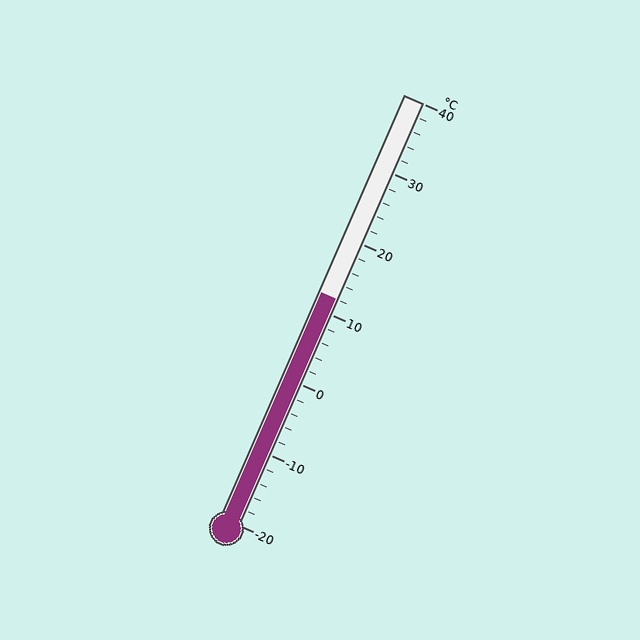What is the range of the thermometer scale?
The thermometer scale ranges from -20°C to 40°C.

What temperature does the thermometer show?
The thermometer shows approximately 12°C.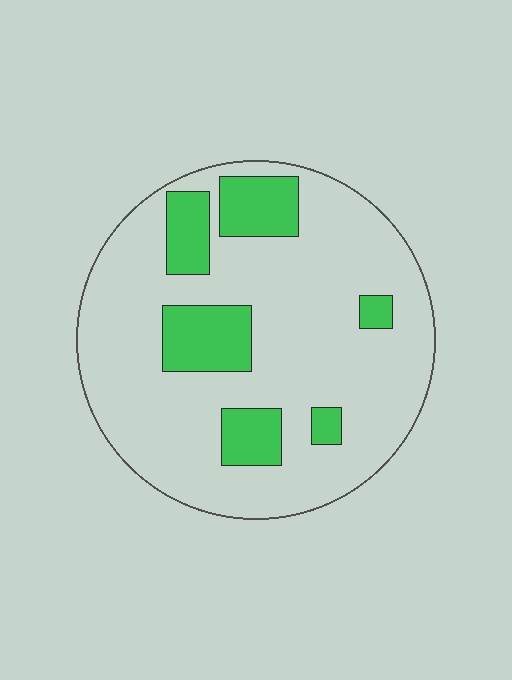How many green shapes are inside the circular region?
6.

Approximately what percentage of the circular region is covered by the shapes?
Approximately 20%.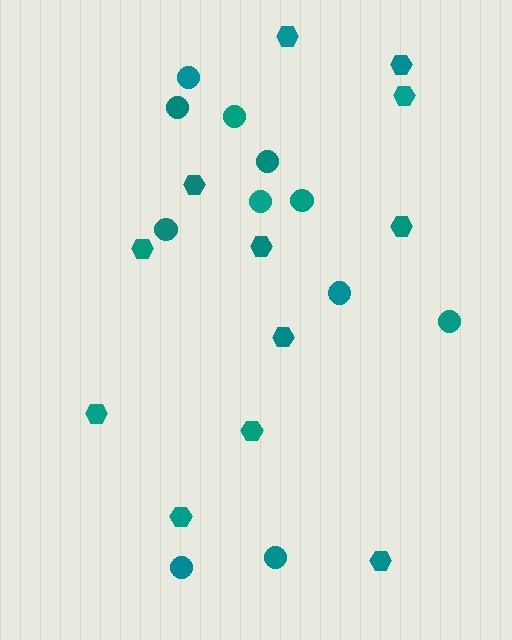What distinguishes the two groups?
There are 2 groups: one group of circles (11) and one group of hexagons (12).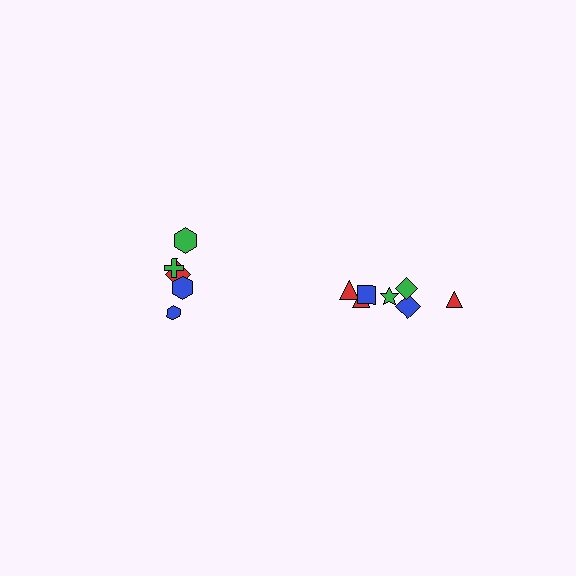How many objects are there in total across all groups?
There are 12 objects.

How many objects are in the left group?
There are 5 objects.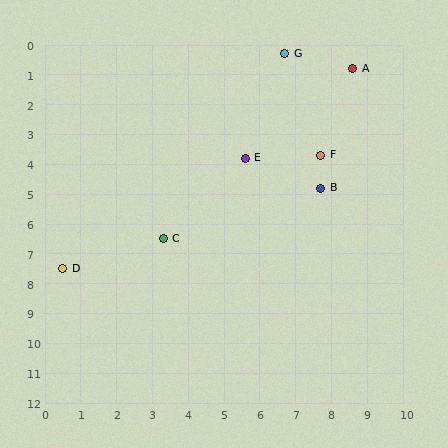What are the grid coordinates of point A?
Point A is at approximately (8.6, 0.8).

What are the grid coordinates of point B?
Point B is at approximately (7.7, 4.8).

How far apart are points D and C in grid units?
Points D and C are about 3.0 grid units apart.